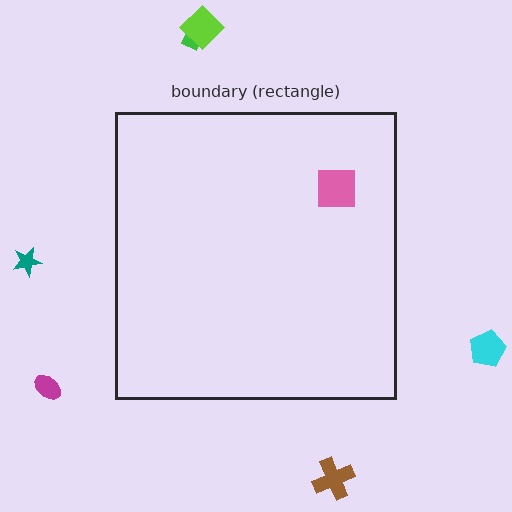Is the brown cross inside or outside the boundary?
Outside.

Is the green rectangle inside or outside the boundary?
Outside.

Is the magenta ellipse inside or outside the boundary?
Outside.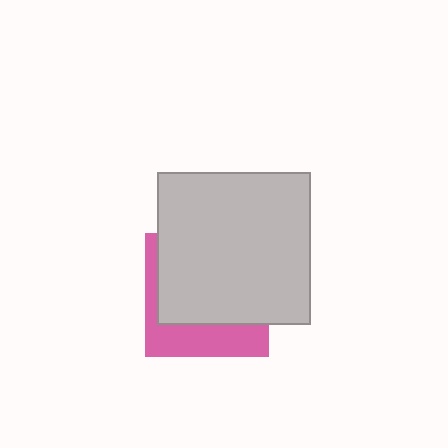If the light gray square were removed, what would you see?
You would see the complete pink square.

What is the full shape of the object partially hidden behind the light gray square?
The partially hidden object is a pink square.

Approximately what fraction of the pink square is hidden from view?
Roughly 67% of the pink square is hidden behind the light gray square.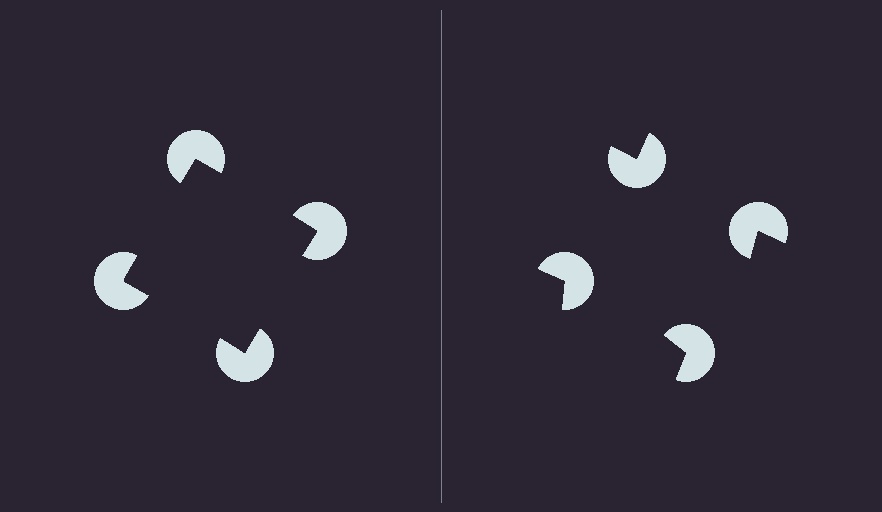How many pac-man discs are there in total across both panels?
8 — 4 on each side.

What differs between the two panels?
The pac-man discs are positioned identically on both sides; only the wedge orientations differ. On the left they align to a square; on the right they are misaligned.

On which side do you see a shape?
An illusory square appears on the left side. On the right side the wedge cuts are rotated, so no coherent shape forms.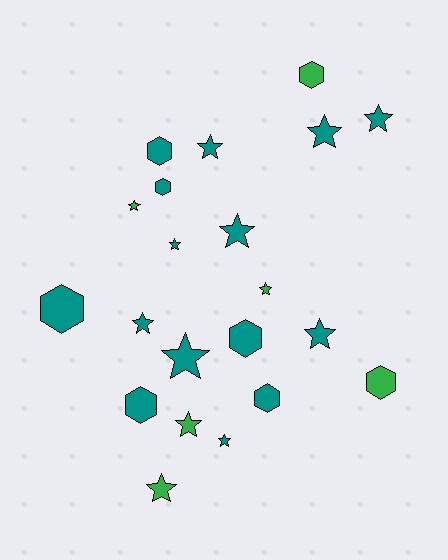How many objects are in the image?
There are 21 objects.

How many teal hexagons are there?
There are 6 teal hexagons.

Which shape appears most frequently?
Star, with 13 objects.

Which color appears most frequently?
Teal, with 15 objects.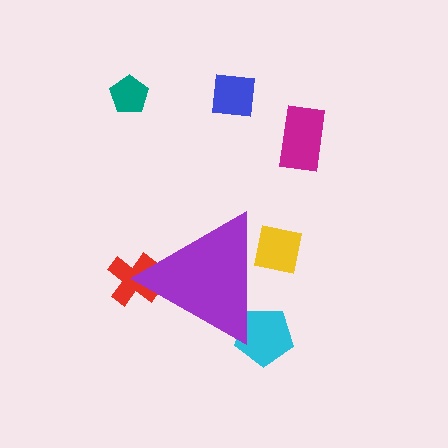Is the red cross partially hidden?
Yes, the red cross is partially hidden behind the purple triangle.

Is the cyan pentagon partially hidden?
Yes, the cyan pentagon is partially hidden behind the purple triangle.